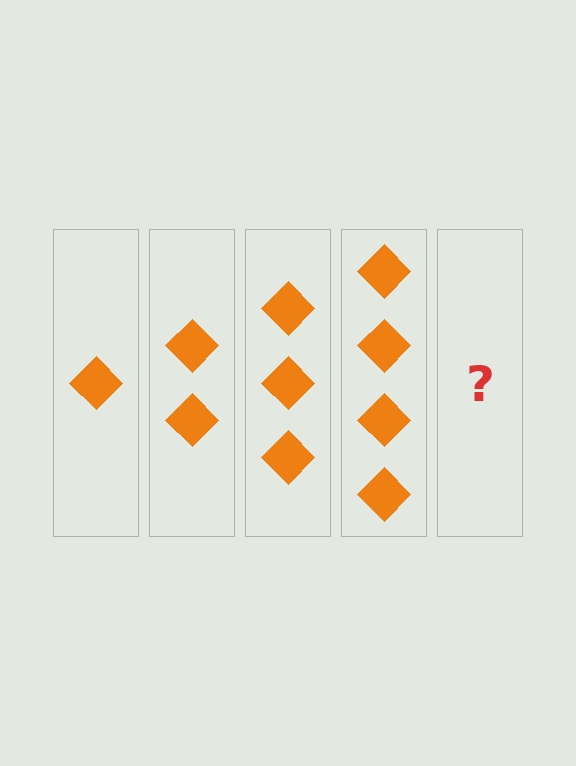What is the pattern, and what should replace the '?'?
The pattern is that each step adds one more diamond. The '?' should be 5 diamonds.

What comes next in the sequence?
The next element should be 5 diamonds.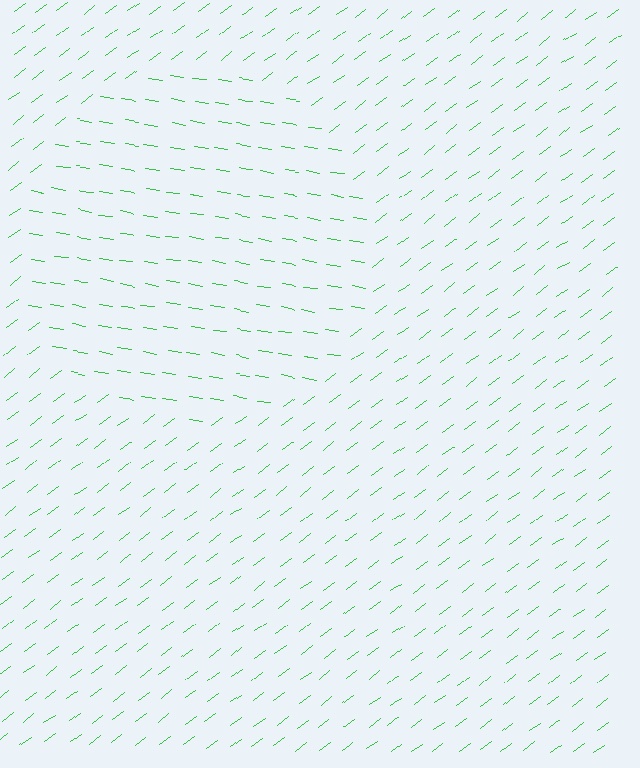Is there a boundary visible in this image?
Yes, there is a texture boundary formed by a change in line orientation.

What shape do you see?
I see a circle.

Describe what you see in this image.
The image is filled with small green line segments. A circle region in the image has lines oriented differently from the surrounding lines, creating a visible texture boundary.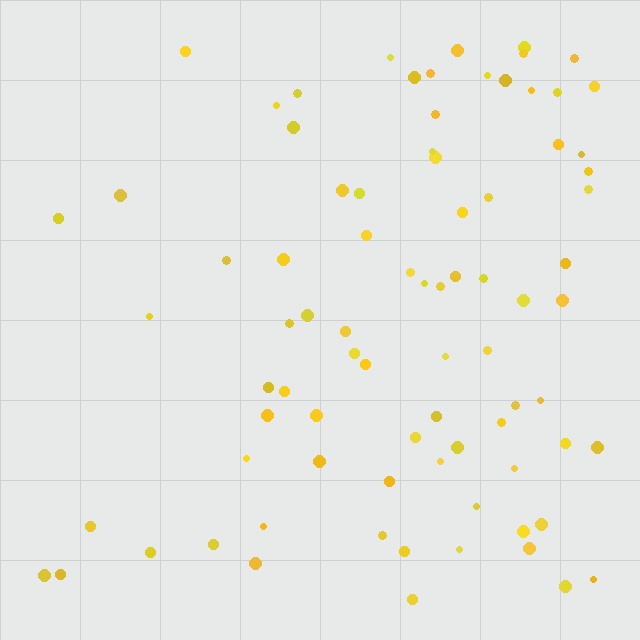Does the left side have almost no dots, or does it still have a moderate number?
Still a moderate number, just noticeably fewer than the right.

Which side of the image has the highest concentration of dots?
The right.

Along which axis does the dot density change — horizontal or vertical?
Horizontal.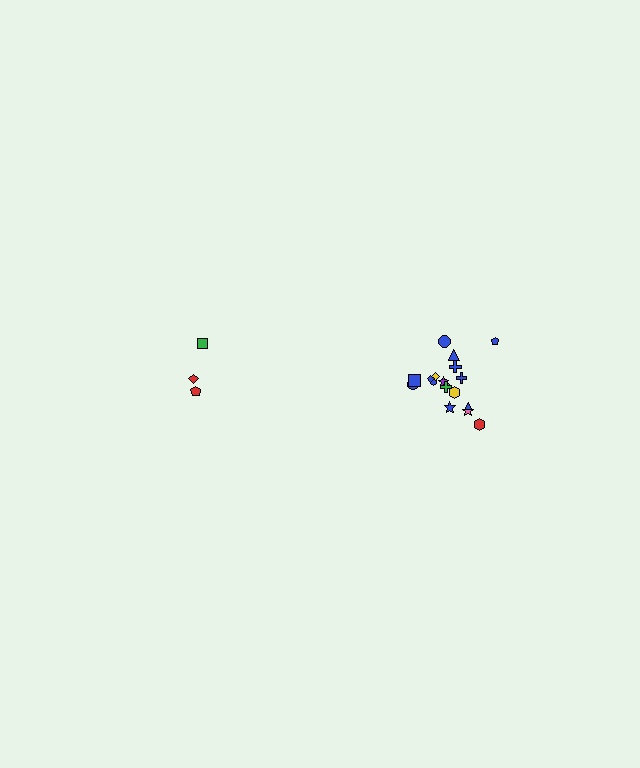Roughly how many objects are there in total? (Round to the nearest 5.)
Roughly 20 objects in total.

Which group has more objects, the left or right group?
The right group.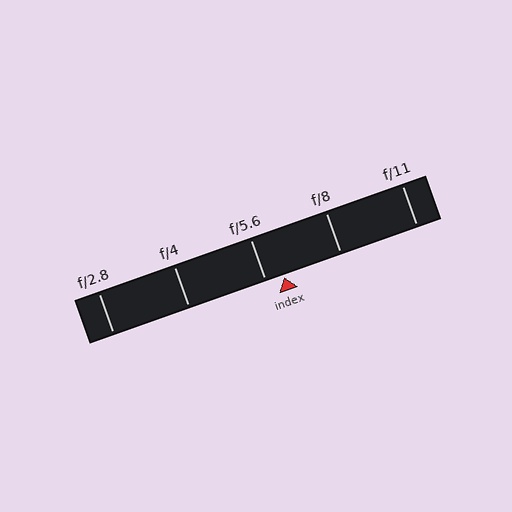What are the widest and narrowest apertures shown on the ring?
The widest aperture shown is f/2.8 and the narrowest is f/11.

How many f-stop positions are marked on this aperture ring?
There are 5 f-stop positions marked.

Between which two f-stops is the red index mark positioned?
The index mark is between f/5.6 and f/8.